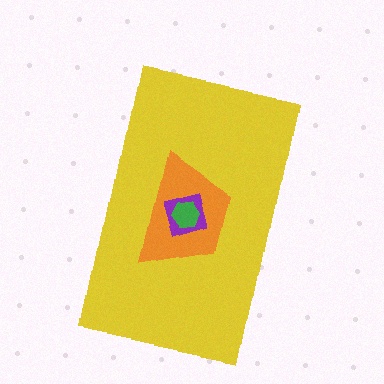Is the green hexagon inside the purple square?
Yes.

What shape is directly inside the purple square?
The green hexagon.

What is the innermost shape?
The green hexagon.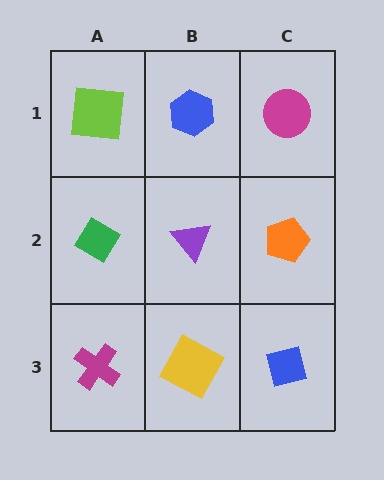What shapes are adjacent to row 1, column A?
A green diamond (row 2, column A), a blue hexagon (row 1, column B).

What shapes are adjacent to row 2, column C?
A magenta circle (row 1, column C), a blue square (row 3, column C), a purple triangle (row 2, column B).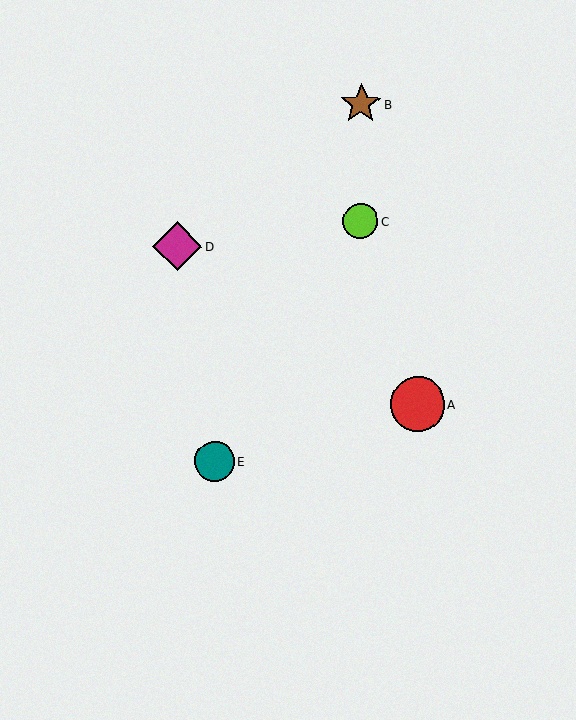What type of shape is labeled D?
Shape D is a magenta diamond.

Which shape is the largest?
The red circle (labeled A) is the largest.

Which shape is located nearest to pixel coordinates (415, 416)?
The red circle (labeled A) at (418, 404) is nearest to that location.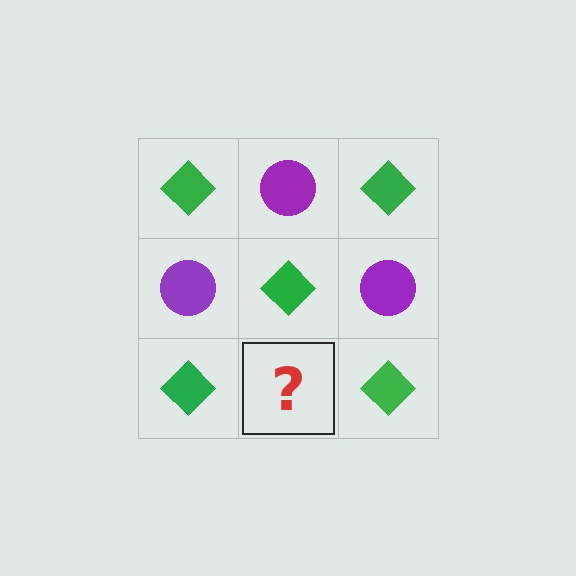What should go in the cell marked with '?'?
The missing cell should contain a purple circle.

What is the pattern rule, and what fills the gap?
The rule is that it alternates green diamond and purple circle in a checkerboard pattern. The gap should be filled with a purple circle.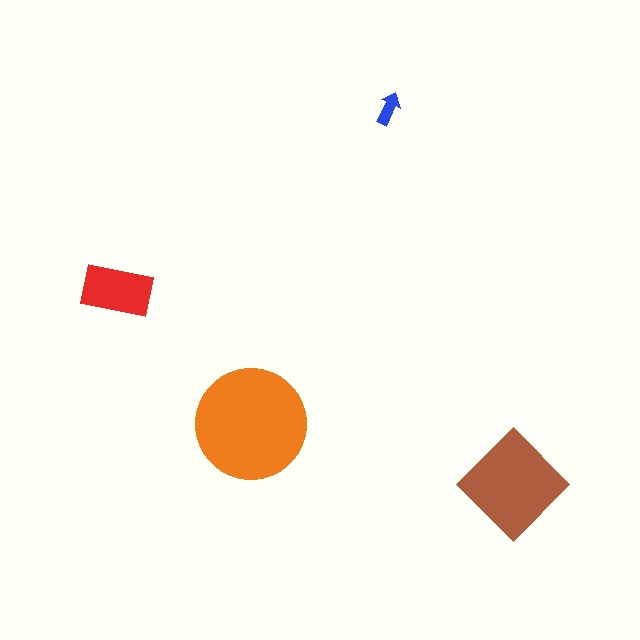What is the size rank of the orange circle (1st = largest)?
1st.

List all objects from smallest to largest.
The blue arrow, the red rectangle, the brown diamond, the orange circle.